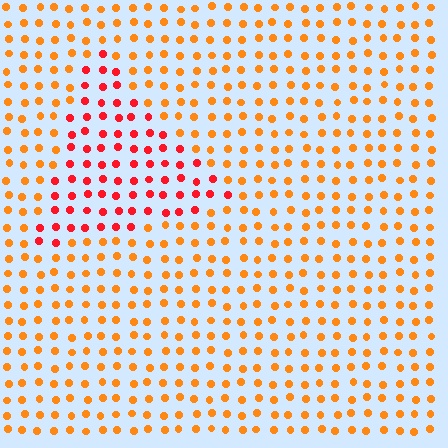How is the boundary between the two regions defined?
The boundary is defined purely by a slight shift in hue (about 35 degrees). Spacing, size, and orientation are identical on both sides.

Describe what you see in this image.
The image is filled with small orange elements in a uniform arrangement. A triangle-shaped region is visible where the elements are tinted to a slightly different hue, forming a subtle color boundary.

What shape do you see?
I see a triangle.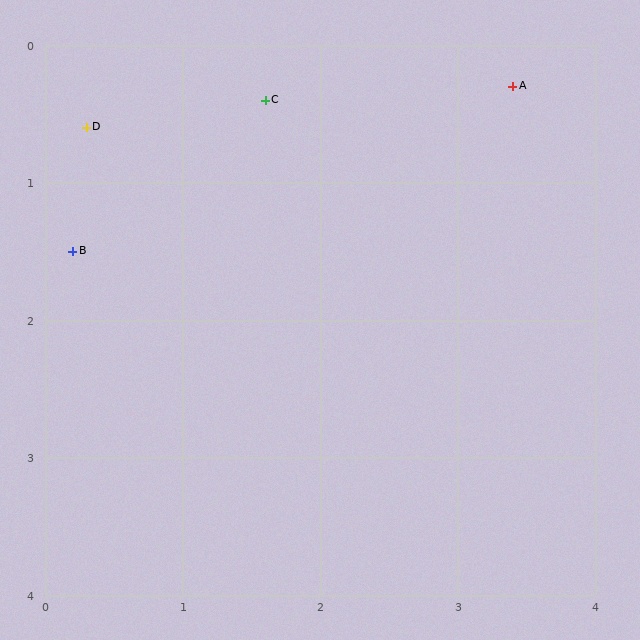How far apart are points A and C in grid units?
Points A and C are about 1.8 grid units apart.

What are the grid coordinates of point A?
Point A is at approximately (3.4, 0.3).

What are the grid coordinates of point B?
Point B is at approximately (0.2, 1.5).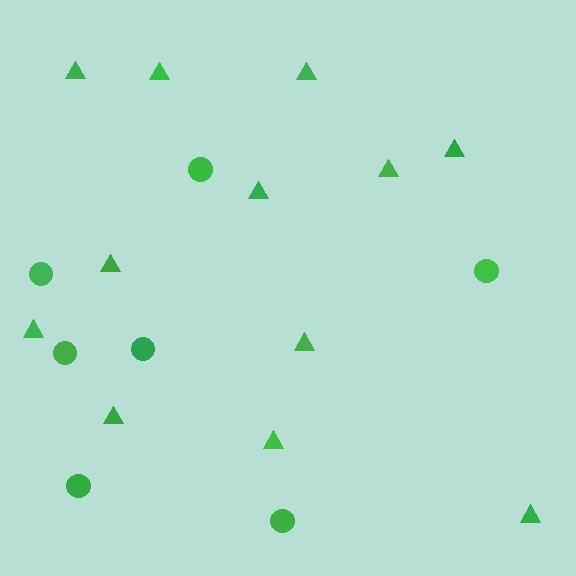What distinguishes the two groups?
There are 2 groups: one group of triangles (12) and one group of circles (7).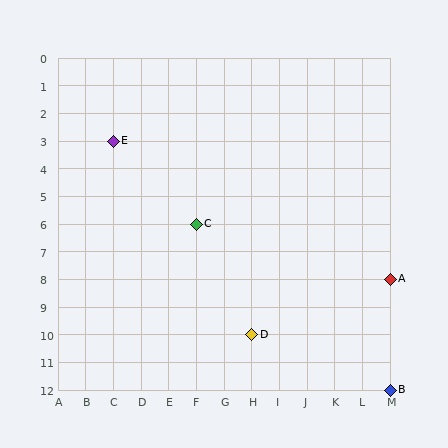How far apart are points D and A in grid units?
Points D and A are 5 columns and 2 rows apart (about 5.4 grid units diagonally).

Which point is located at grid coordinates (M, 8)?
Point A is at (M, 8).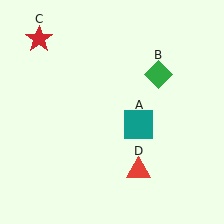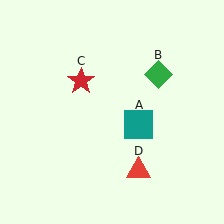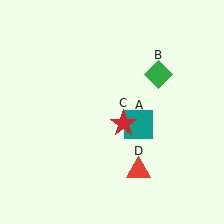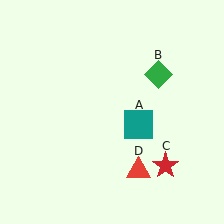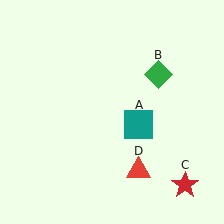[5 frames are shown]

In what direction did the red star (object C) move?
The red star (object C) moved down and to the right.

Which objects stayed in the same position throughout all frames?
Teal square (object A) and green diamond (object B) and red triangle (object D) remained stationary.